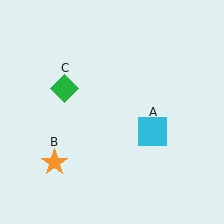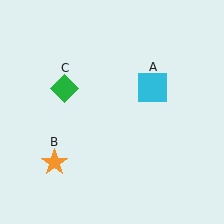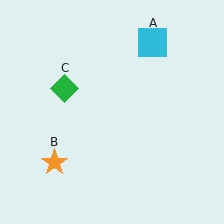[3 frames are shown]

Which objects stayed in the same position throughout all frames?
Orange star (object B) and green diamond (object C) remained stationary.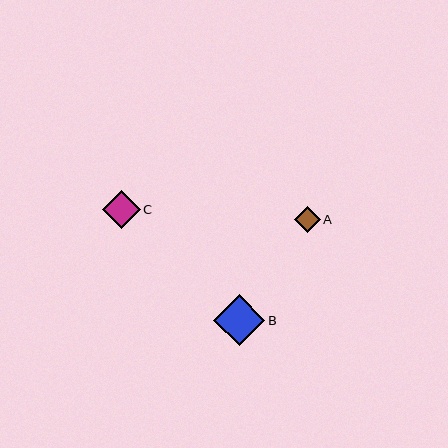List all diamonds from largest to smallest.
From largest to smallest: B, C, A.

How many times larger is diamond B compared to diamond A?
Diamond B is approximately 2.0 times the size of diamond A.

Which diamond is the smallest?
Diamond A is the smallest with a size of approximately 26 pixels.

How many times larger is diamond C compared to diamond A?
Diamond C is approximately 1.4 times the size of diamond A.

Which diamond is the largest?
Diamond B is the largest with a size of approximately 51 pixels.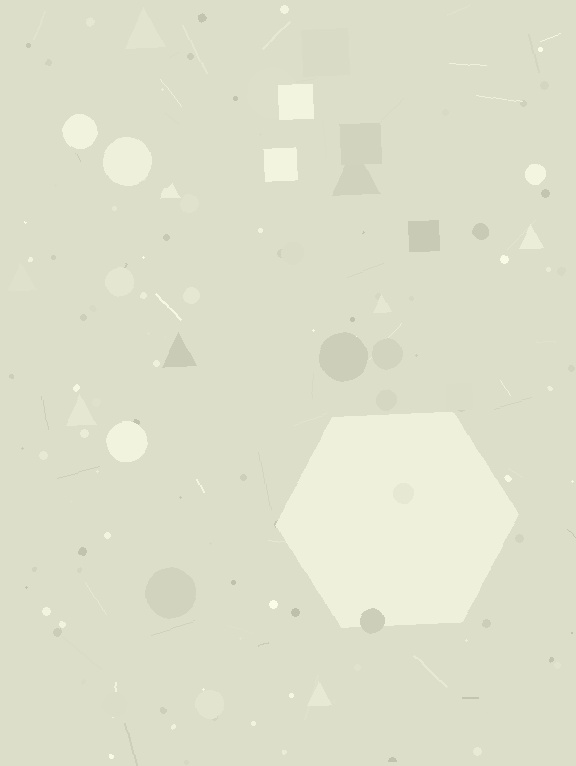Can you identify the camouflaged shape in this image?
The camouflaged shape is a hexagon.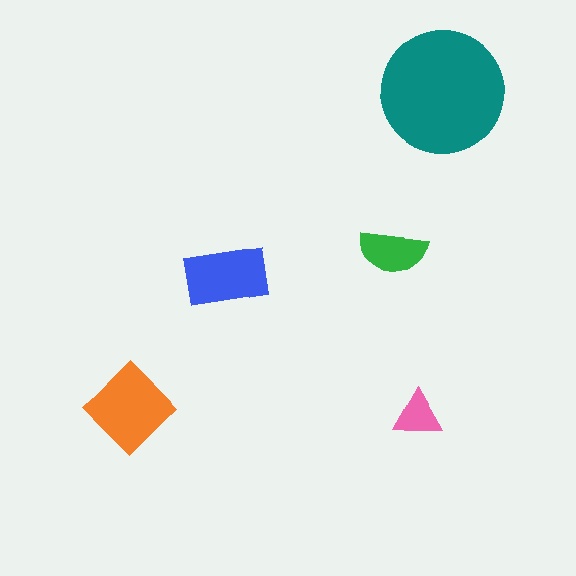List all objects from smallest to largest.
The pink triangle, the green semicircle, the blue rectangle, the orange diamond, the teal circle.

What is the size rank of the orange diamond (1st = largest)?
2nd.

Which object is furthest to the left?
The orange diamond is leftmost.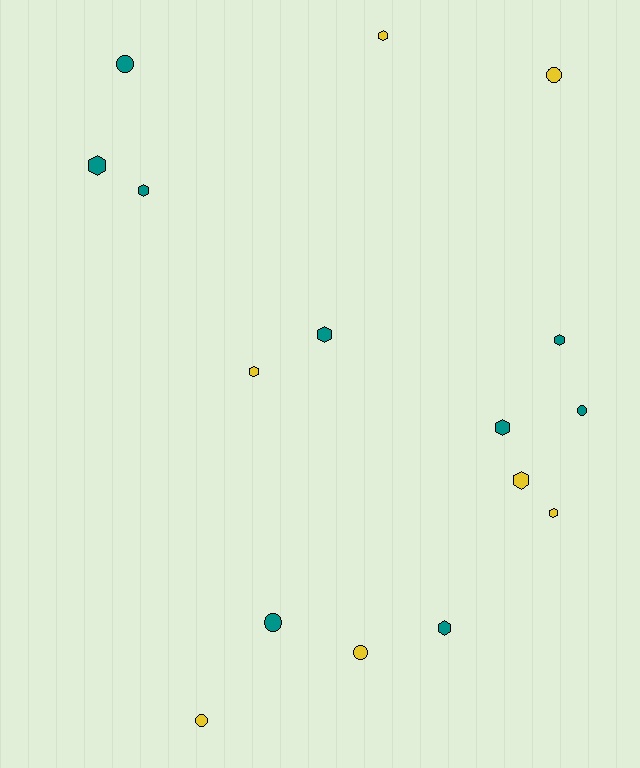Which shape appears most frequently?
Hexagon, with 10 objects.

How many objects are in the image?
There are 16 objects.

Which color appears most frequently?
Teal, with 9 objects.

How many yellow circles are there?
There are 3 yellow circles.